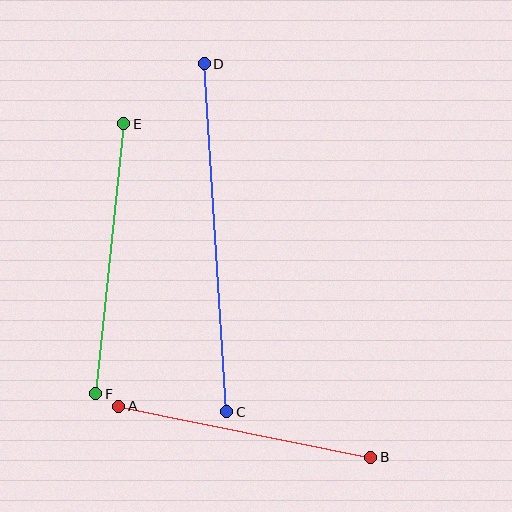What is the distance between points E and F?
The distance is approximately 272 pixels.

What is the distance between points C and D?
The distance is approximately 349 pixels.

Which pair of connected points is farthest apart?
Points C and D are farthest apart.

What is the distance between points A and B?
The distance is approximately 257 pixels.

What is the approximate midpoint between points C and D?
The midpoint is at approximately (216, 238) pixels.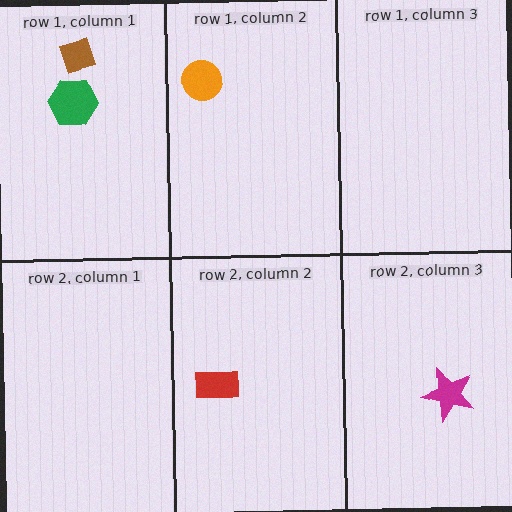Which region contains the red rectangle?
The row 2, column 2 region.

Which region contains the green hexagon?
The row 1, column 1 region.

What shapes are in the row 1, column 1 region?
The brown diamond, the green hexagon.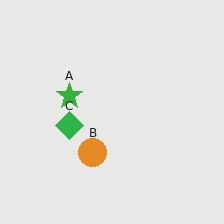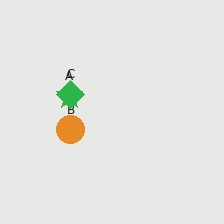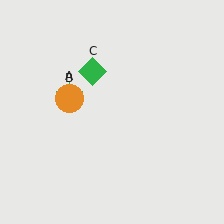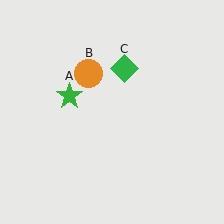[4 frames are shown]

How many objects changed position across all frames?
2 objects changed position: orange circle (object B), green diamond (object C).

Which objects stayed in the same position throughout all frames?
Green star (object A) remained stationary.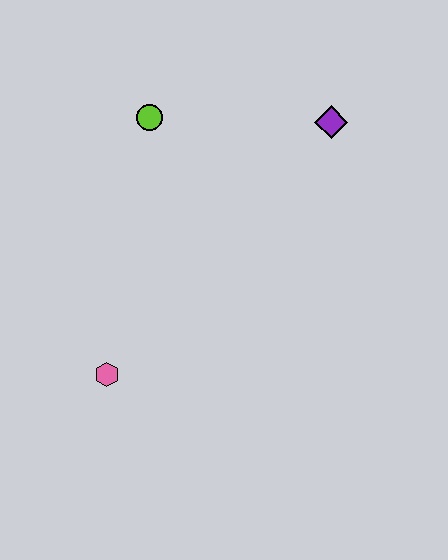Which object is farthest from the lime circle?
The pink hexagon is farthest from the lime circle.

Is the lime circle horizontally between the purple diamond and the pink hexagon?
Yes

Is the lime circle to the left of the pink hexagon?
No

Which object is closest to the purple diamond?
The lime circle is closest to the purple diamond.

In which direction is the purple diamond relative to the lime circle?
The purple diamond is to the right of the lime circle.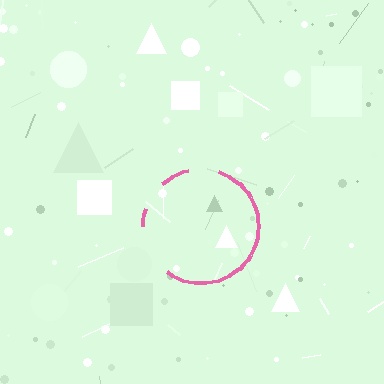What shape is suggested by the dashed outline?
The dashed outline suggests a circle.